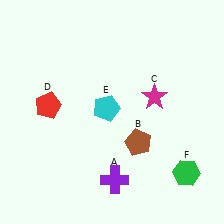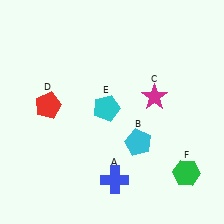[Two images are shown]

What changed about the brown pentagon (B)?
In Image 1, B is brown. In Image 2, it changed to cyan.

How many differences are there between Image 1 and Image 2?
There are 2 differences between the two images.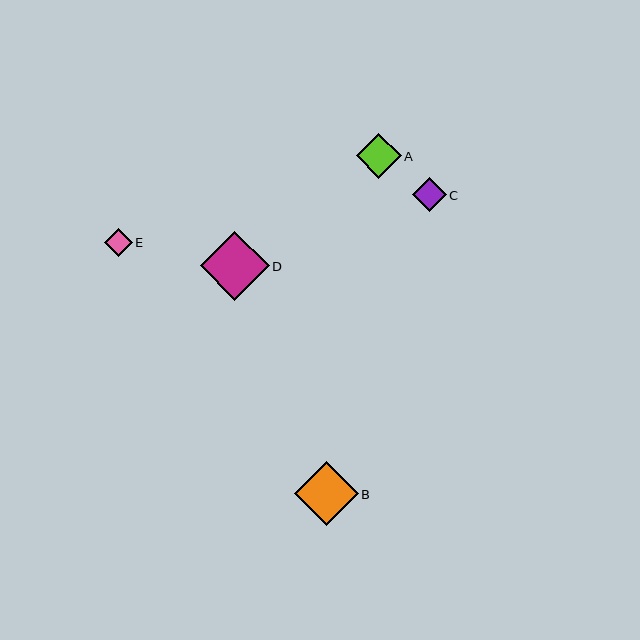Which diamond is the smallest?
Diamond E is the smallest with a size of approximately 27 pixels.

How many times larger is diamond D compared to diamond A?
Diamond D is approximately 1.5 times the size of diamond A.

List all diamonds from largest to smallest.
From largest to smallest: D, B, A, C, E.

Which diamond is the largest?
Diamond D is the largest with a size of approximately 69 pixels.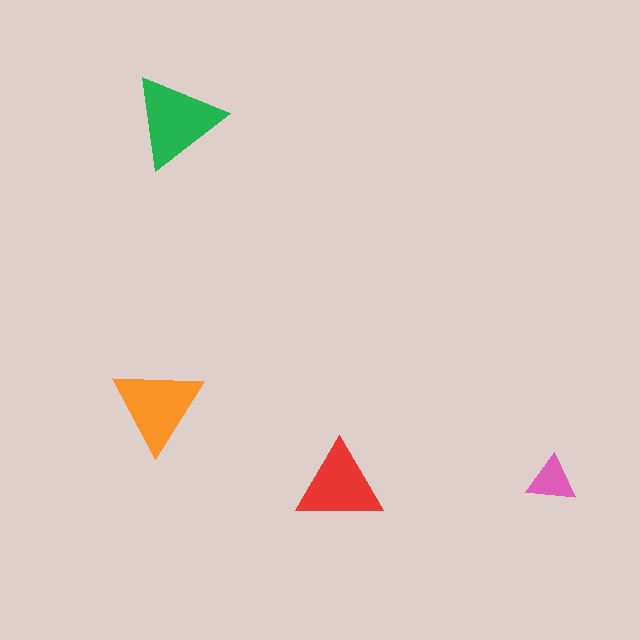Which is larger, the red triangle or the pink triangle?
The red one.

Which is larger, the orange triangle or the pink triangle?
The orange one.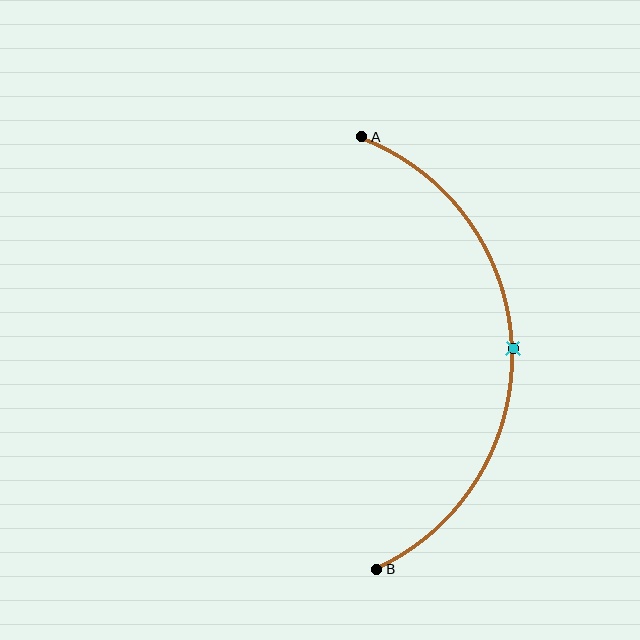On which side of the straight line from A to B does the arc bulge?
The arc bulges to the right of the straight line connecting A and B.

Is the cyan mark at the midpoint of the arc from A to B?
Yes. The cyan mark lies on the arc at equal arc-length from both A and B — it is the arc midpoint.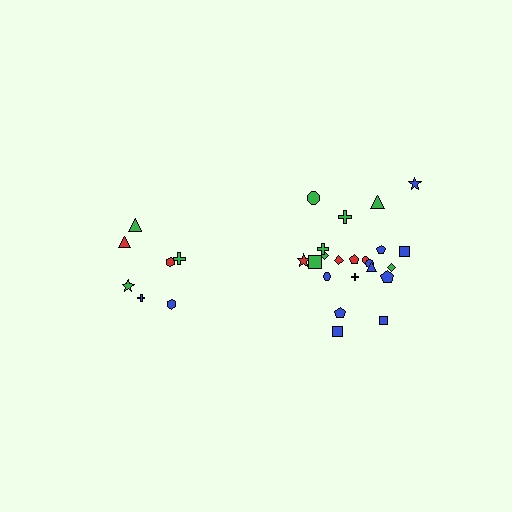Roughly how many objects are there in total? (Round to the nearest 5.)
Roughly 30 objects in total.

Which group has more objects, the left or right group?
The right group.